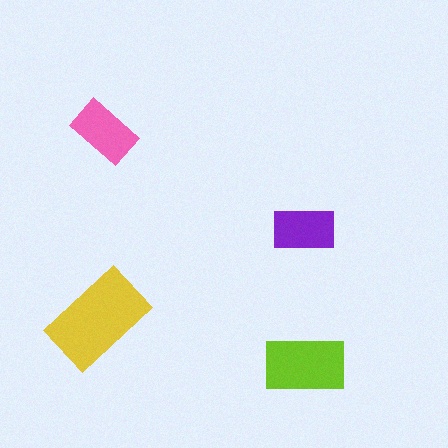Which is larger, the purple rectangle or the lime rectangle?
The lime one.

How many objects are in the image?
There are 4 objects in the image.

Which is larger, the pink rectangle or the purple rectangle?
The pink one.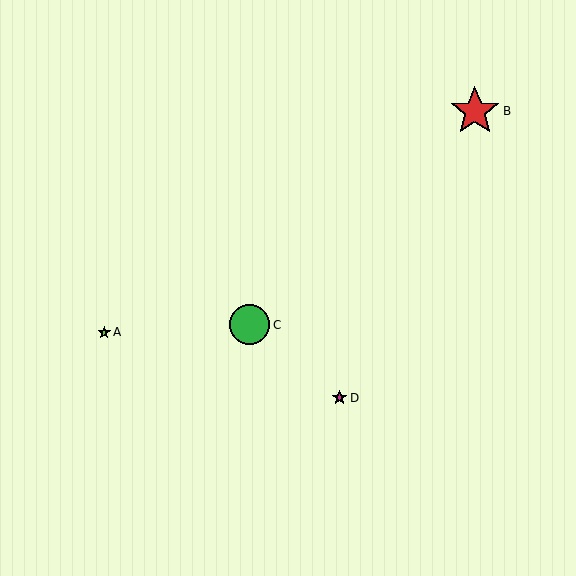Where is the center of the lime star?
The center of the lime star is at (104, 332).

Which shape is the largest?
The red star (labeled B) is the largest.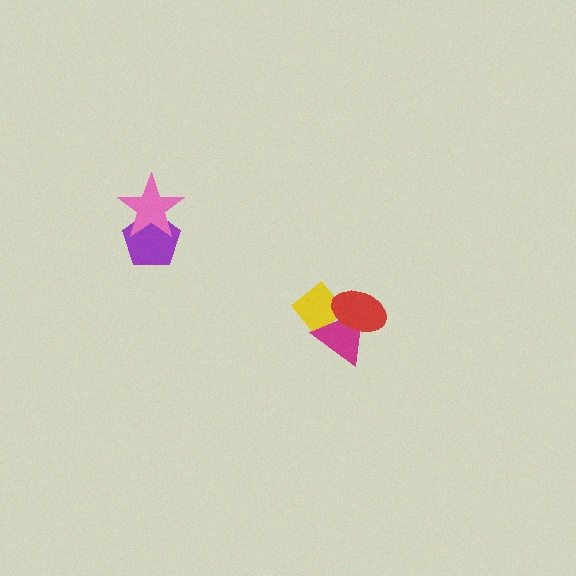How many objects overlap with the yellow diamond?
2 objects overlap with the yellow diamond.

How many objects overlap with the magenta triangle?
2 objects overlap with the magenta triangle.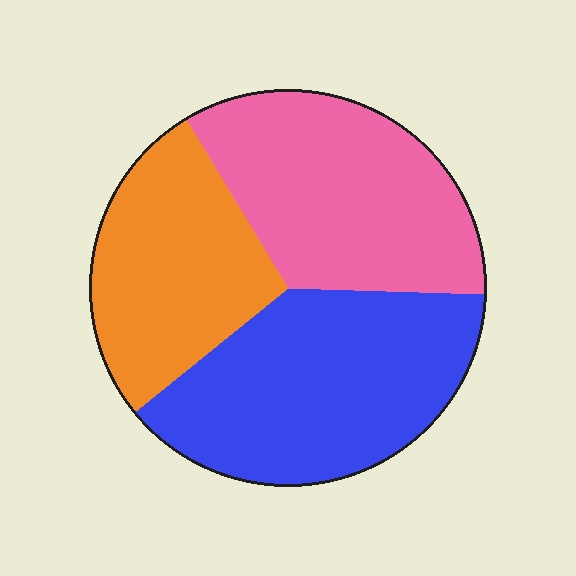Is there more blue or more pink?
Blue.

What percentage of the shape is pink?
Pink takes up about one third (1/3) of the shape.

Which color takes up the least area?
Orange, at roughly 25%.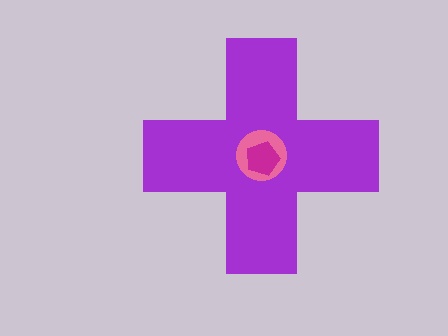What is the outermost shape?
The purple cross.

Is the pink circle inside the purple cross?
Yes.